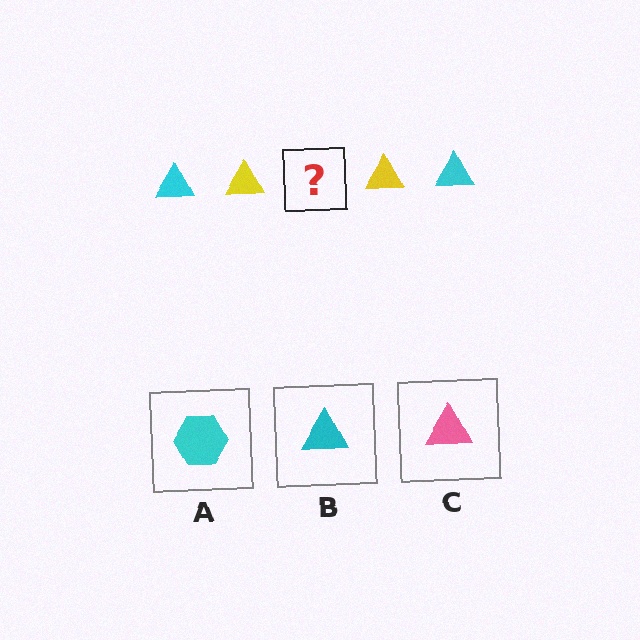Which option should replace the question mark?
Option B.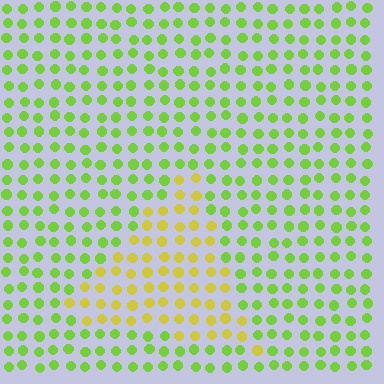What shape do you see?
I see a triangle.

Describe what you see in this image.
The image is filled with small lime elements in a uniform arrangement. A triangle-shaped region is visible where the elements are tinted to a slightly different hue, forming a subtle color boundary.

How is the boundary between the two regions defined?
The boundary is defined purely by a slight shift in hue (about 40 degrees). Spacing, size, and orientation are identical on both sides.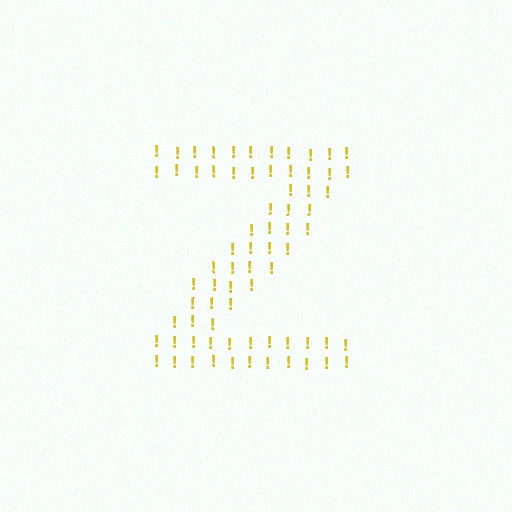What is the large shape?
The large shape is the letter Z.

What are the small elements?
The small elements are exclamation marks.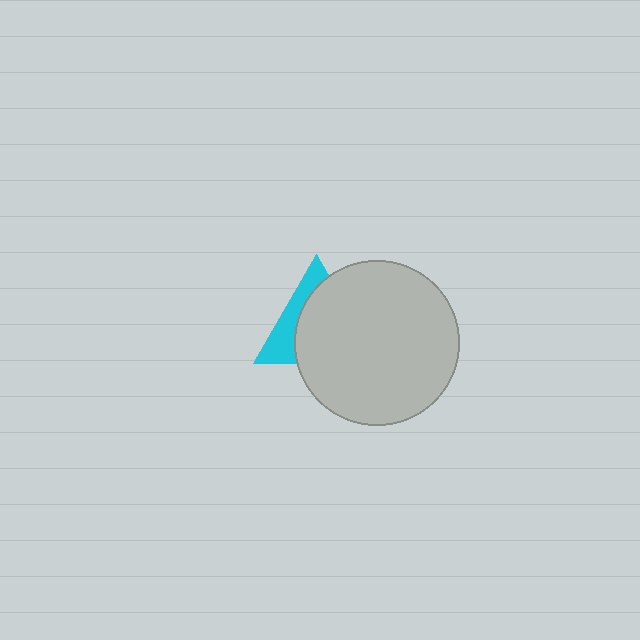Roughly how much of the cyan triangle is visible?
A small part of it is visible (roughly 34%).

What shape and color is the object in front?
The object in front is a light gray circle.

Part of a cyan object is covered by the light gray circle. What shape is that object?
It is a triangle.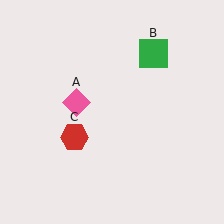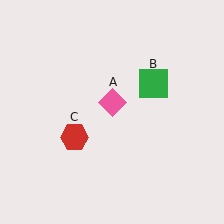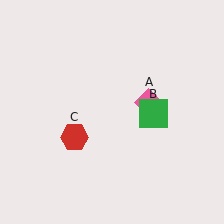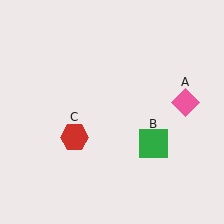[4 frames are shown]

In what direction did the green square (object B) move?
The green square (object B) moved down.